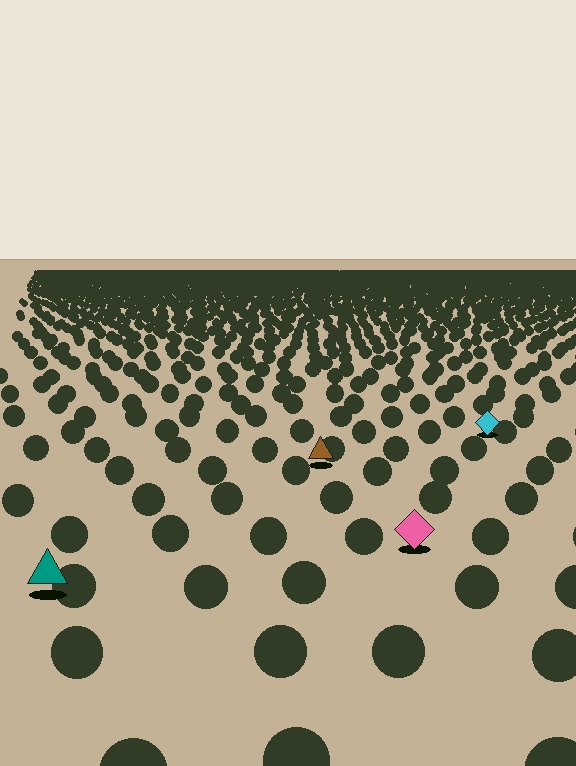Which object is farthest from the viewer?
The cyan diamond is farthest from the viewer. It appears smaller and the ground texture around it is denser.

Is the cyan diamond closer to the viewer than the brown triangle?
No. The brown triangle is closer — you can tell from the texture gradient: the ground texture is coarser near it.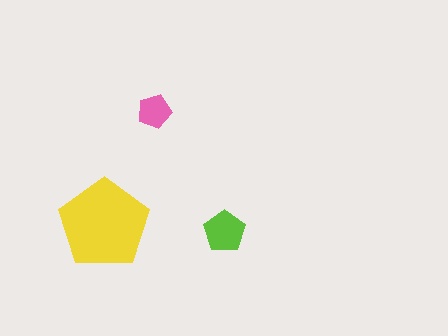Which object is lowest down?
The lime pentagon is bottommost.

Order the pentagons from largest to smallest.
the yellow one, the lime one, the pink one.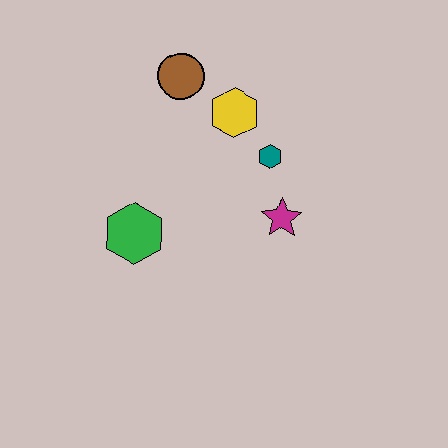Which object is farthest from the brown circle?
The magenta star is farthest from the brown circle.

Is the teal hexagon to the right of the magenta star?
No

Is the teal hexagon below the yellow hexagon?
Yes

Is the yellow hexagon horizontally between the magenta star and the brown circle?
Yes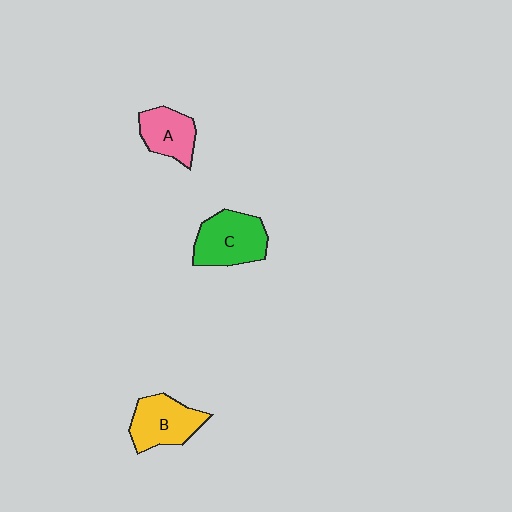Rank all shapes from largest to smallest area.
From largest to smallest: C (green), B (yellow), A (pink).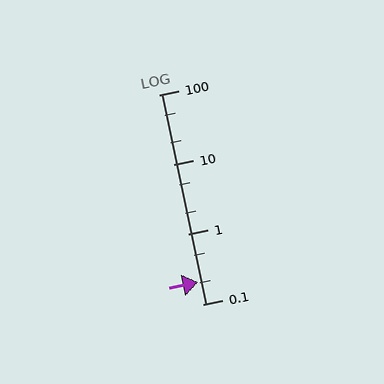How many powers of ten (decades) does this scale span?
The scale spans 3 decades, from 0.1 to 100.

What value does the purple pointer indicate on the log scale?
The pointer indicates approximately 0.21.